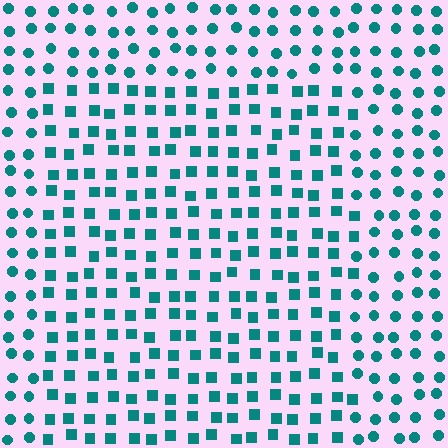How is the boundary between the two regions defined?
The boundary is defined by a change in element shape: squares inside vs. circles outside. All elements share the same color and spacing.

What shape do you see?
I see a rectangle.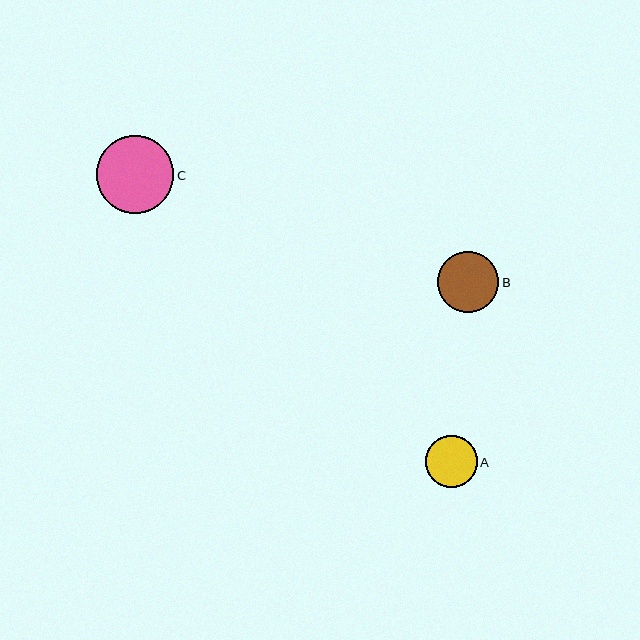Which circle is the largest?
Circle C is the largest with a size of approximately 77 pixels.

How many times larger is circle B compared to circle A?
Circle B is approximately 1.2 times the size of circle A.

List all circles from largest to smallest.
From largest to smallest: C, B, A.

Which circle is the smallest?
Circle A is the smallest with a size of approximately 52 pixels.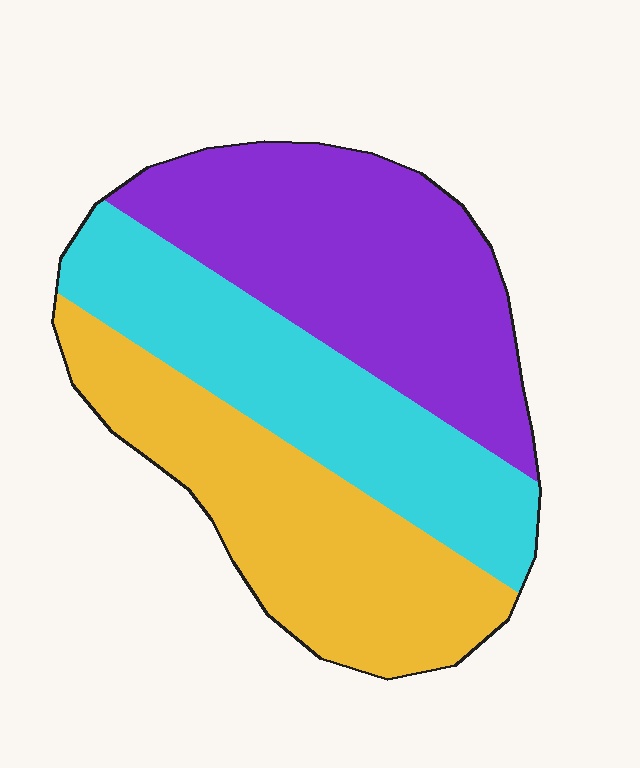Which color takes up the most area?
Purple, at roughly 35%.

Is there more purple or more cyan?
Purple.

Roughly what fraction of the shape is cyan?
Cyan covers 30% of the shape.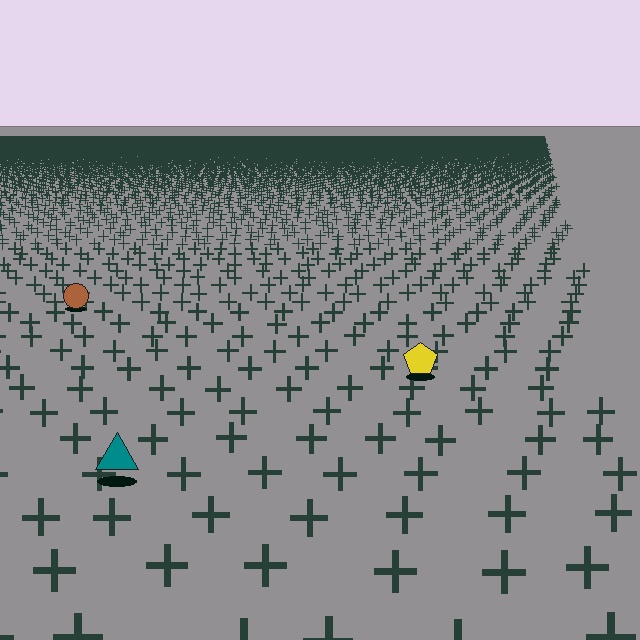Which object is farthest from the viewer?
The brown circle is farthest from the viewer. It appears smaller and the ground texture around it is denser.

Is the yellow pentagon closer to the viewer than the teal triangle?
No. The teal triangle is closer — you can tell from the texture gradient: the ground texture is coarser near it.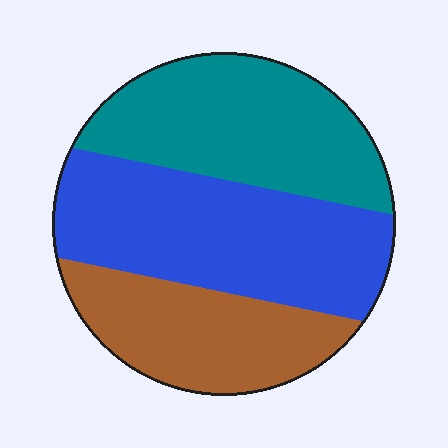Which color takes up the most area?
Blue, at roughly 40%.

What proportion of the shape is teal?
Teal covers about 35% of the shape.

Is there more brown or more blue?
Blue.